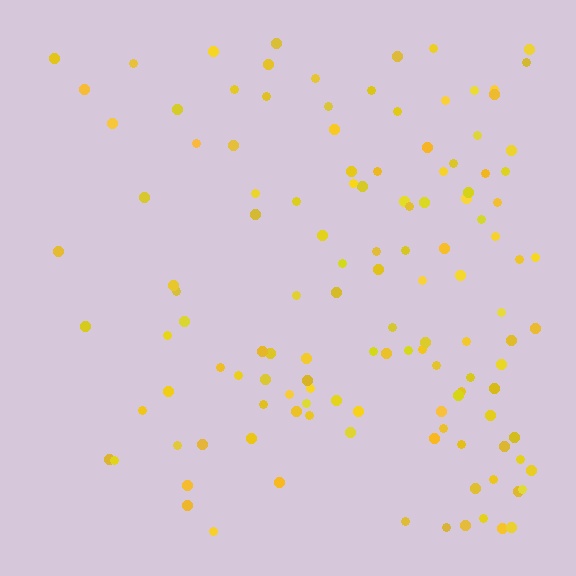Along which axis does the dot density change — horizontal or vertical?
Horizontal.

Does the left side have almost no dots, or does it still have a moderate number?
Still a moderate number, just noticeably fewer than the right.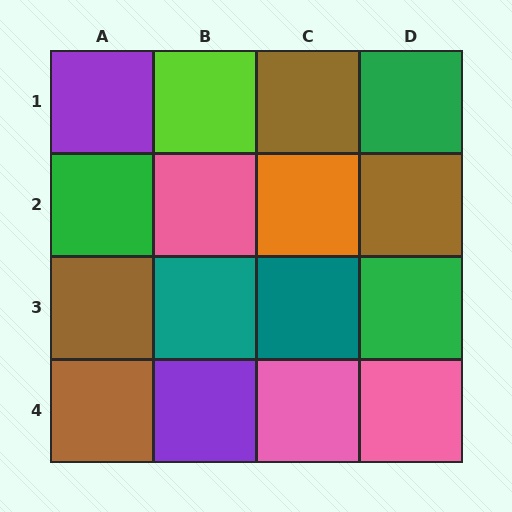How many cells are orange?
1 cell is orange.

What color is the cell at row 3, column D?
Green.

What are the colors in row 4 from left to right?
Brown, purple, pink, pink.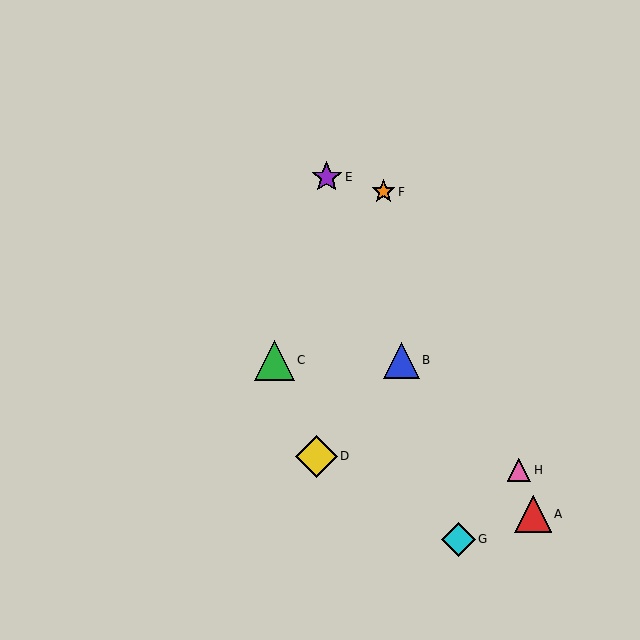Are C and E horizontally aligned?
No, C is at y≈360 and E is at y≈177.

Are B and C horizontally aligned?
Yes, both are at y≈360.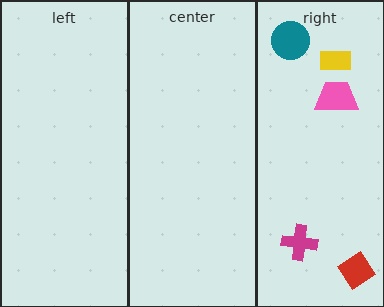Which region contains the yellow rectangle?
The right region.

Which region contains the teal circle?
The right region.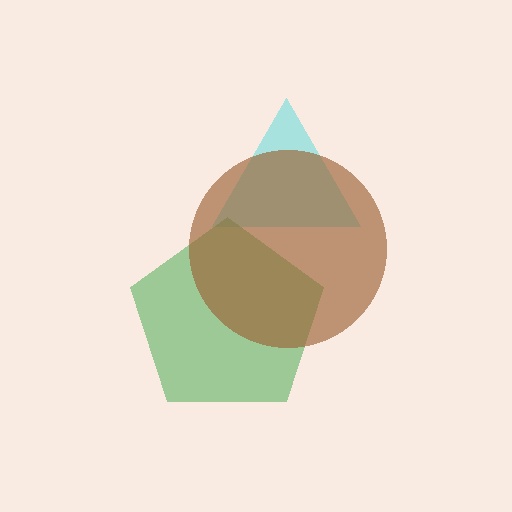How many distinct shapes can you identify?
There are 3 distinct shapes: a cyan triangle, a green pentagon, a brown circle.